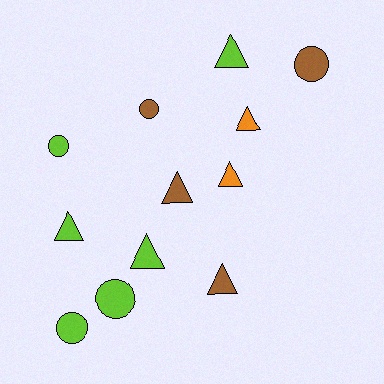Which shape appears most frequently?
Triangle, with 7 objects.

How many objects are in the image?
There are 12 objects.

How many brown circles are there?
There are 2 brown circles.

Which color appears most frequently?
Lime, with 6 objects.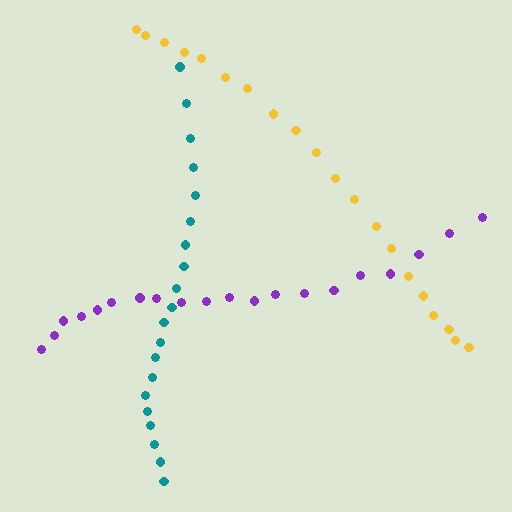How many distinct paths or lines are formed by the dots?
There are 3 distinct paths.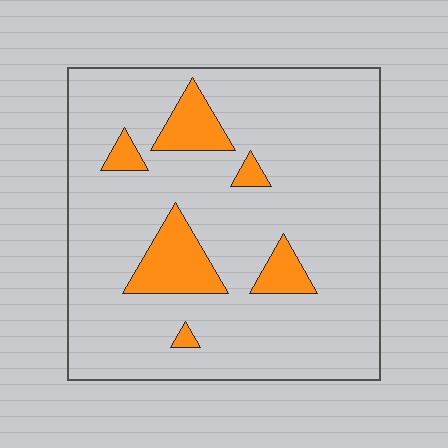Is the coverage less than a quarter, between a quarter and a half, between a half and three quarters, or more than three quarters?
Less than a quarter.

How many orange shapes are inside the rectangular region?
6.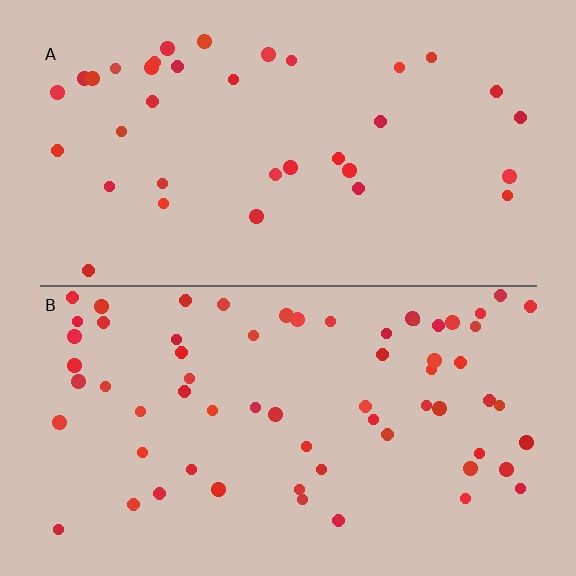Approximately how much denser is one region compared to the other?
Approximately 1.8× — region B over region A.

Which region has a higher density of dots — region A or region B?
B (the bottom).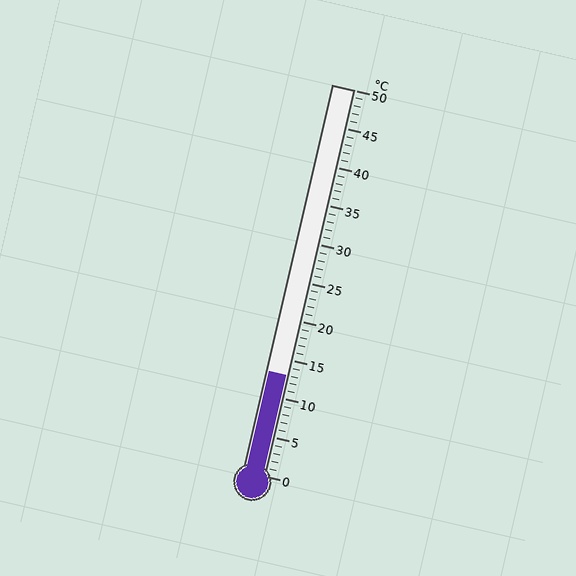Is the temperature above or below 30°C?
The temperature is below 30°C.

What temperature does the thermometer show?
The thermometer shows approximately 13°C.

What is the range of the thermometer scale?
The thermometer scale ranges from 0°C to 50°C.